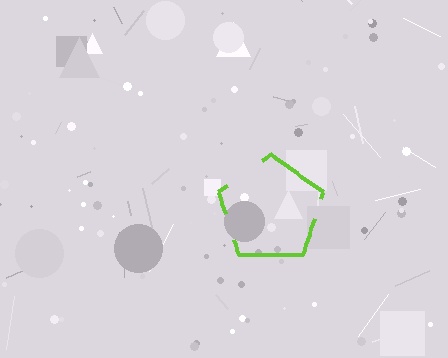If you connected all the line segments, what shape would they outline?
They would outline a pentagon.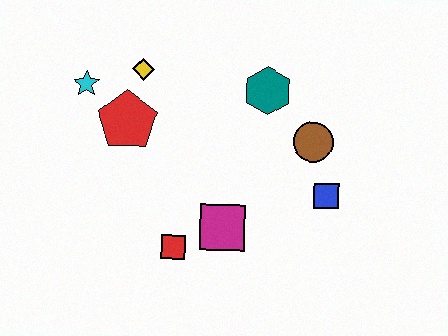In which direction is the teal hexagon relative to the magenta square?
The teal hexagon is above the magenta square.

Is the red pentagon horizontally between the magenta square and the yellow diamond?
No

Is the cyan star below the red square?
No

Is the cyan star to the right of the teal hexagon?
No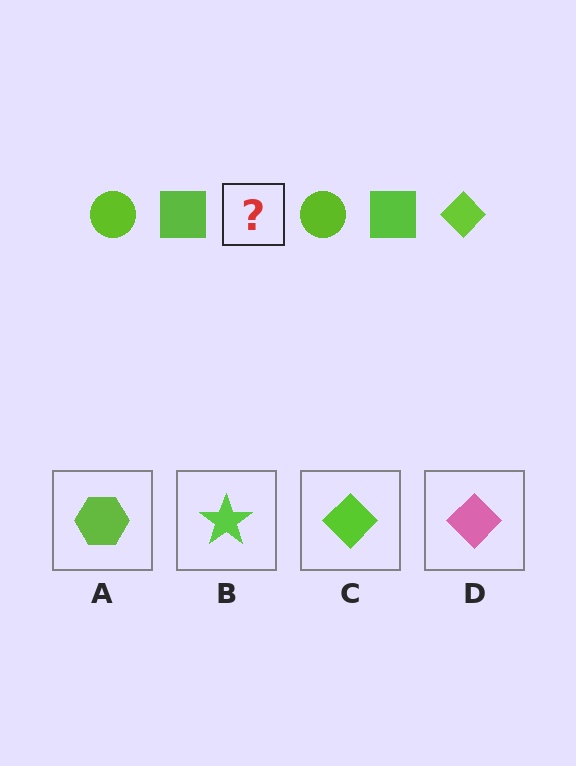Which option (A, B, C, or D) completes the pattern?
C.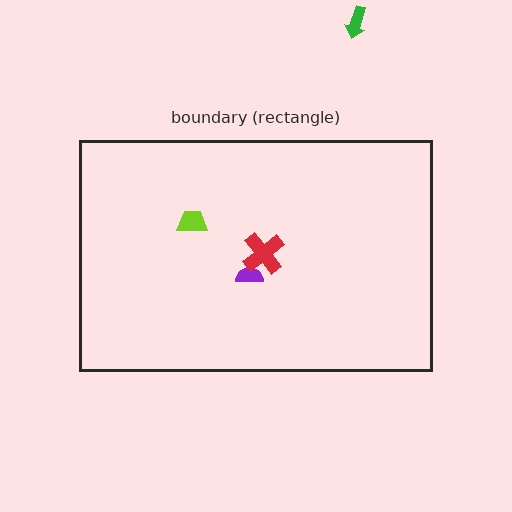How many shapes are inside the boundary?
3 inside, 1 outside.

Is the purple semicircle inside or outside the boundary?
Inside.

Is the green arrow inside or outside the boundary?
Outside.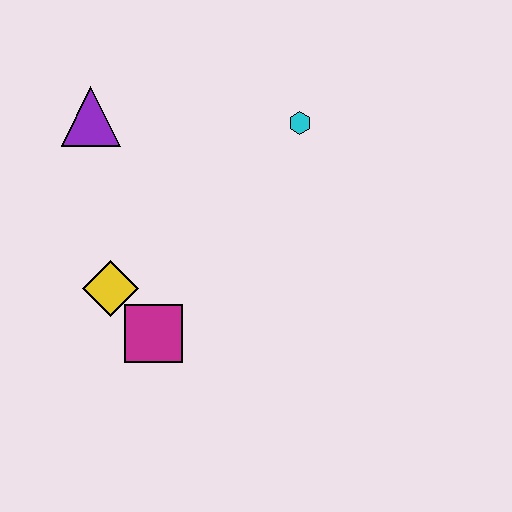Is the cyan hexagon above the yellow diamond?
Yes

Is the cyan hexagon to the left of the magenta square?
No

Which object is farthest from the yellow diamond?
The cyan hexagon is farthest from the yellow diamond.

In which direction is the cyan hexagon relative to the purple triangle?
The cyan hexagon is to the right of the purple triangle.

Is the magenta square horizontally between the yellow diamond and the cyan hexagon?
Yes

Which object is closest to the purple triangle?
The yellow diamond is closest to the purple triangle.